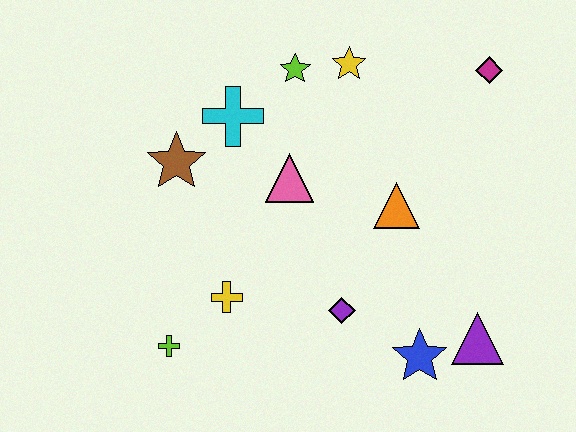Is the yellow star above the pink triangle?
Yes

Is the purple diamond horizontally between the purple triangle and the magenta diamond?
No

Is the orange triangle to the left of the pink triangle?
No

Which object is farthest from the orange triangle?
The lime cross is farthest from the orange triangle.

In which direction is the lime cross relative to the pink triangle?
The lime cross is below the pink triangle.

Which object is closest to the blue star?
The purple triangle is closest to the blue star.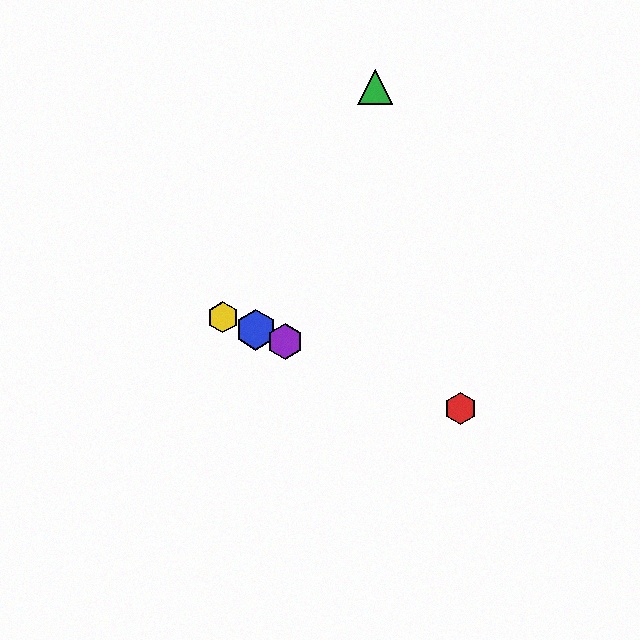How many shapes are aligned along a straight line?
4 shapes (the red hexagon, the blue hexagon, the yellow hexagon, the purple hexagon) are aligned along a straight line.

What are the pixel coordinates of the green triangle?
The green triangle is at (375, 87).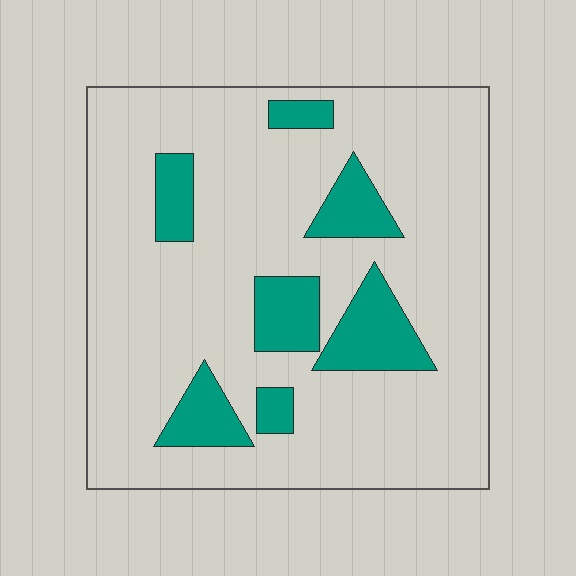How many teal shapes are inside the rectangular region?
7.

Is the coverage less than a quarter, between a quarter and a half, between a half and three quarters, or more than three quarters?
Less than a quarter.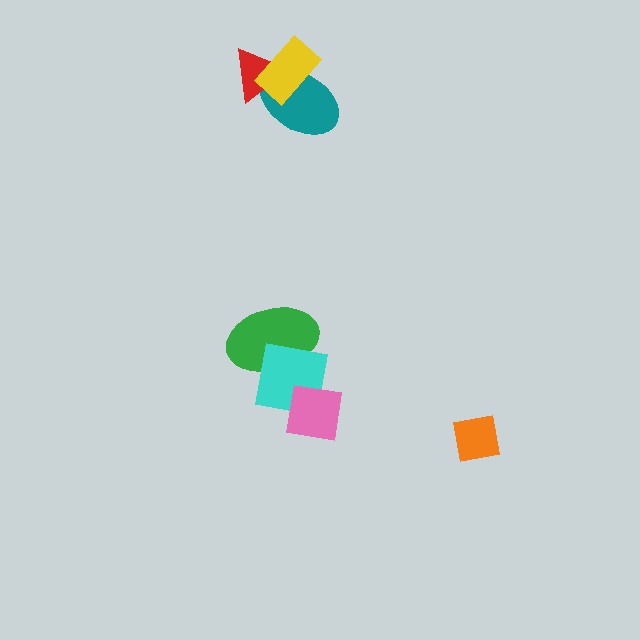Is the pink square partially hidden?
No, no other shape covers it.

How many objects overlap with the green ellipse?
1 object overlaps with the green ellipse.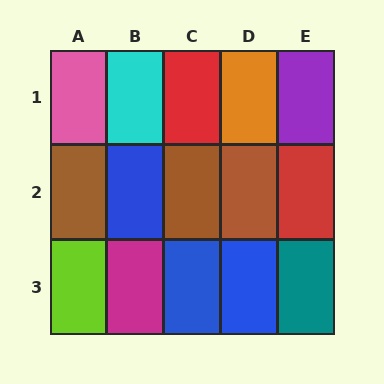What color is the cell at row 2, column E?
Red.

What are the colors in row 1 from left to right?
Pink, cyan, red, orange, purple.